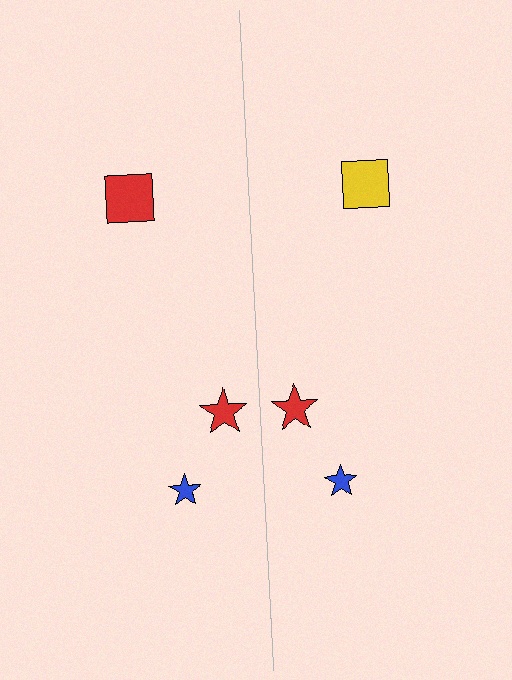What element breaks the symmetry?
The yellow square on the right side breaks the symmetry — its mirror counterpart is red.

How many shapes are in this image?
There are 6 shapes in this image.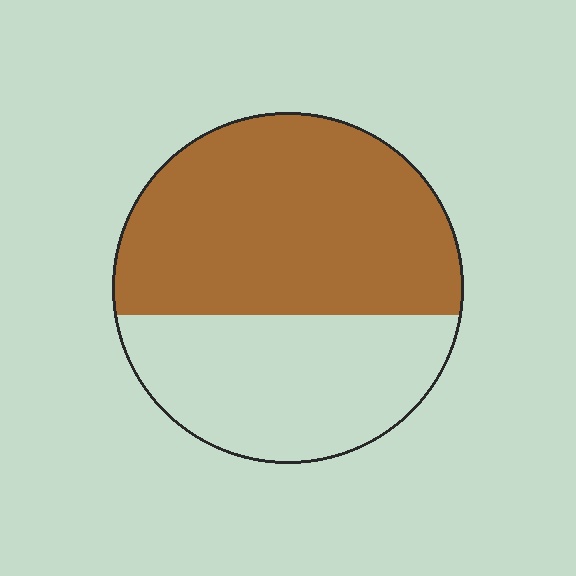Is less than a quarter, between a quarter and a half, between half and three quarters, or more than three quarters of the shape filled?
Between half and three quarters.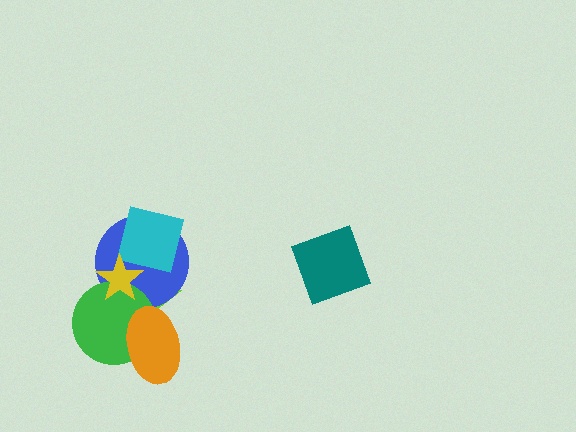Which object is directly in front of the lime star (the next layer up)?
The blue circle is directly in front of the lime star.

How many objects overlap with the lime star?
5 objects overlap with the lime star.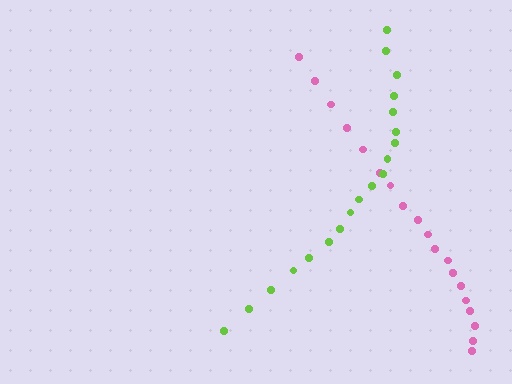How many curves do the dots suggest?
There are 2 distinct paths.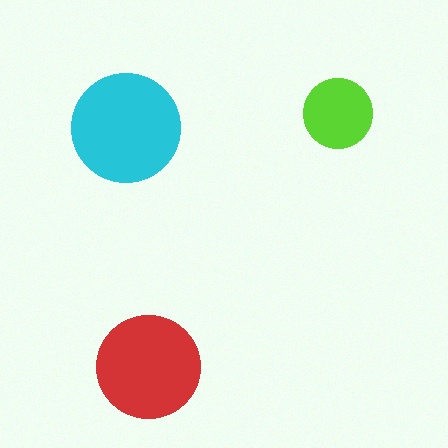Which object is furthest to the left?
The cyan circle is leftmost.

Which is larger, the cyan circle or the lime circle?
The cyan one.